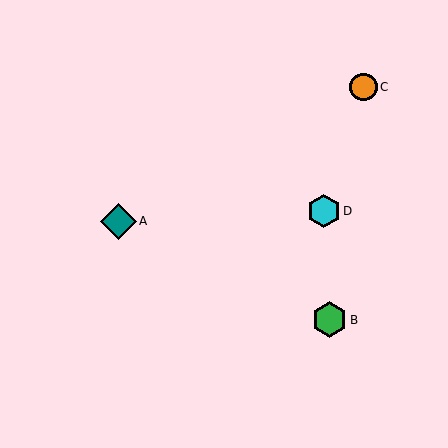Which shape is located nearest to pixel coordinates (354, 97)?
The orange circle (labeled C) at (363, 87) is nearest to that location.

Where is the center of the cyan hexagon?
The center of the cyan hexagon is at (324, 211).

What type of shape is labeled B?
Shape B is a green hexagon.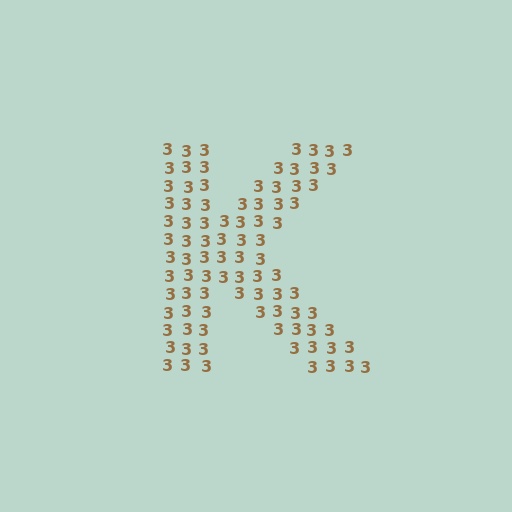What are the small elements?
The small elements are digit 3's.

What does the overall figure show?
The overall figure shows the letter K.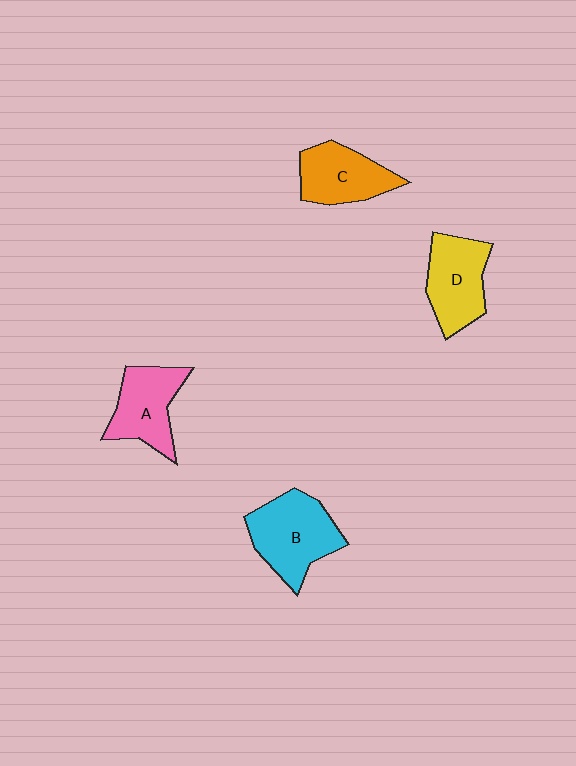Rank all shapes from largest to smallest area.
From largest to smallest: B (cyan), D (yellow), A (pink), C (orange).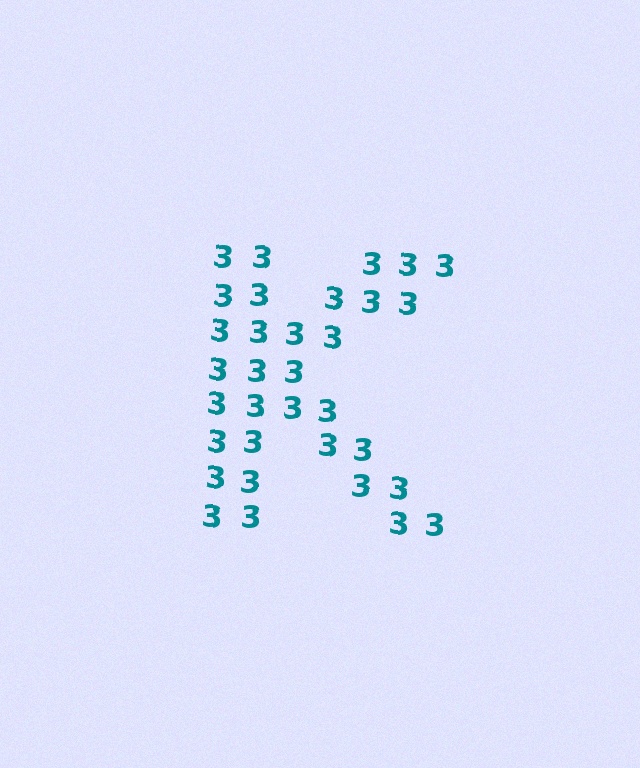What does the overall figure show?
The overall figure shows the letter K.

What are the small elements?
The small elements are digit 3's.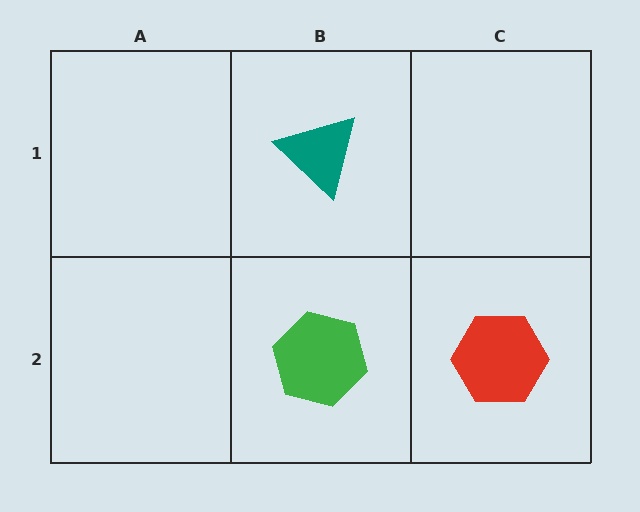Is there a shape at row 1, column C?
No, that cell is empty.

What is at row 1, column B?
A teal triangle.